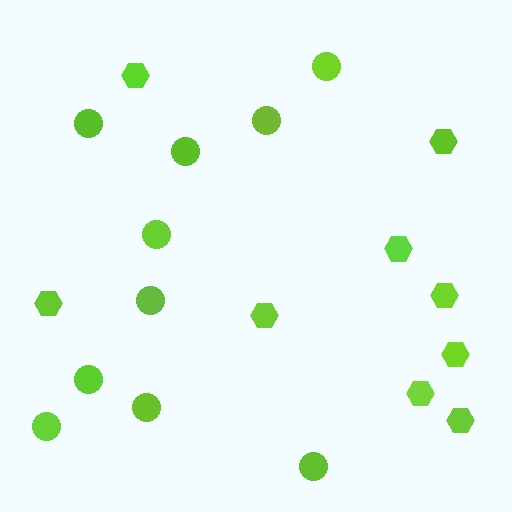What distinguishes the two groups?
There are 2 groups: one group of hexagons (9) and one group of circles (10).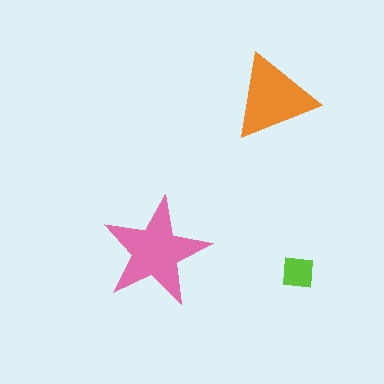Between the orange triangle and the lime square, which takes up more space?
The orange triangle.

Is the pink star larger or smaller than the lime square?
Larger.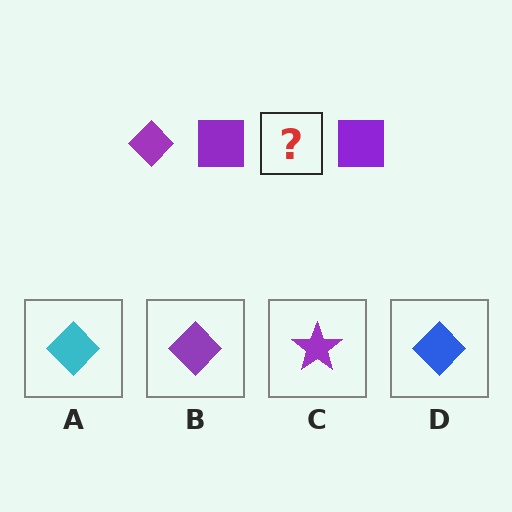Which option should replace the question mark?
Option B.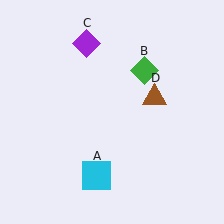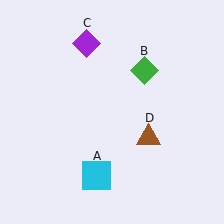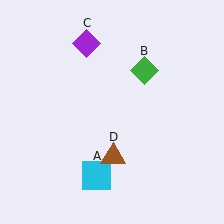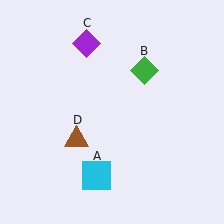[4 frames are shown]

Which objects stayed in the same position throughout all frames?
Cyan square (object A) and green diamond (object B) and purple diamond (object C) remained stationary.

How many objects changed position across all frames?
1 object changed position: brown triangle (object D).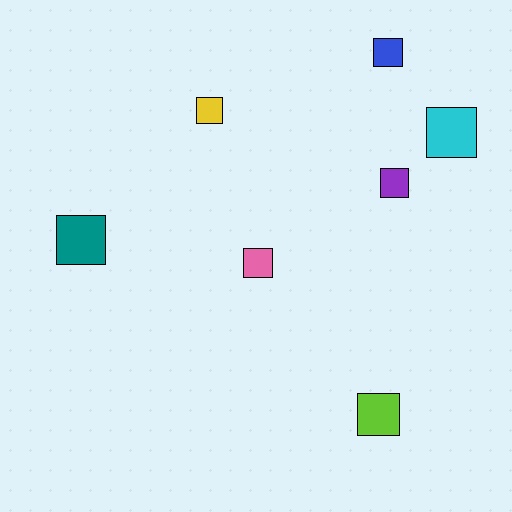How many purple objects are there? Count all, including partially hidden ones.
There is 1 purple object.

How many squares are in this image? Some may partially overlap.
There are 7 squares.